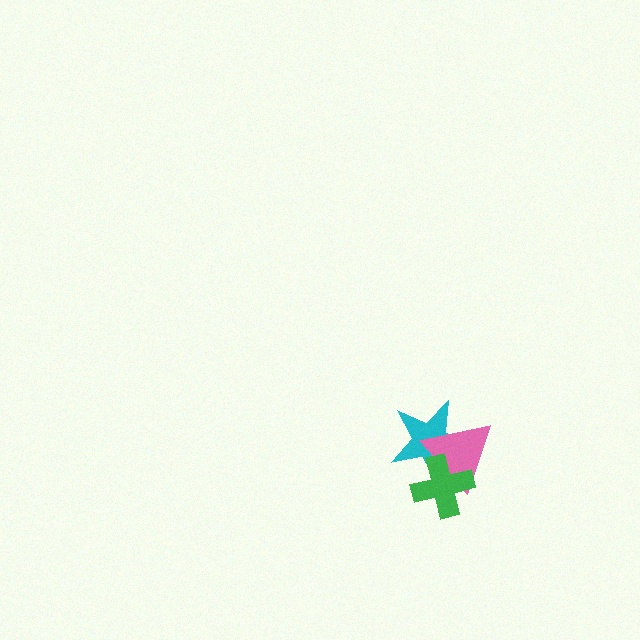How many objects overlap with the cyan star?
2 objects overlap with the cyan star.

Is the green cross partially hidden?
No, no other shape covers it.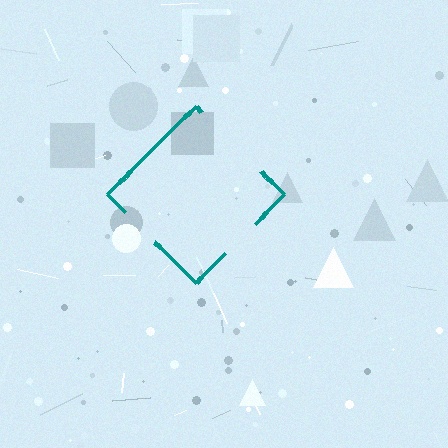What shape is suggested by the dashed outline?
The dashed outline suggests a diamond.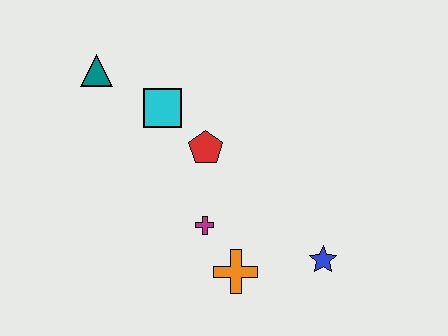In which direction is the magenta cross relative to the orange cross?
The magenta cross is above the orange cross.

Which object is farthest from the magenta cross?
The teal triangle is farthest from the magenta cross.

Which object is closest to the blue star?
The orange cross is closest to the blue star.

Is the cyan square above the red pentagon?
Yes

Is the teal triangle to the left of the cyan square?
Yes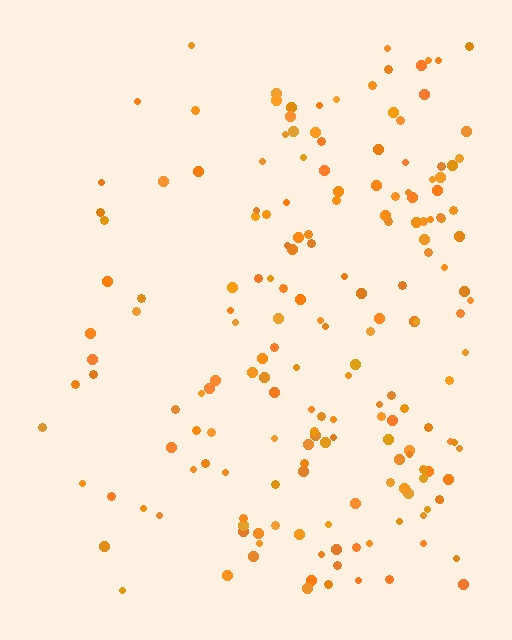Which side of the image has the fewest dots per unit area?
The left.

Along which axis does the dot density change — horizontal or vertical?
Horizontal.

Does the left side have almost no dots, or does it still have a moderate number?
Still a moderate number, just noticeably fewer than the right.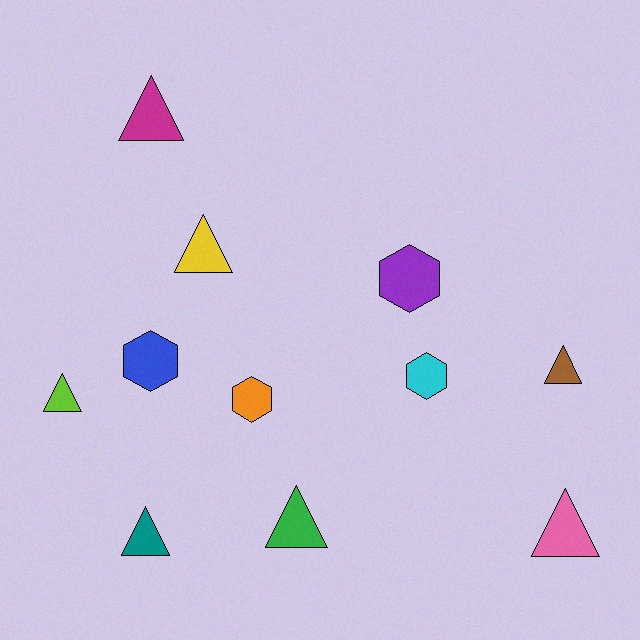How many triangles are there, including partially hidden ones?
There are 7 triangles.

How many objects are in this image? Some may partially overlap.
There are 11 objects.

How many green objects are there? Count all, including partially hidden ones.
There is 1 green object.